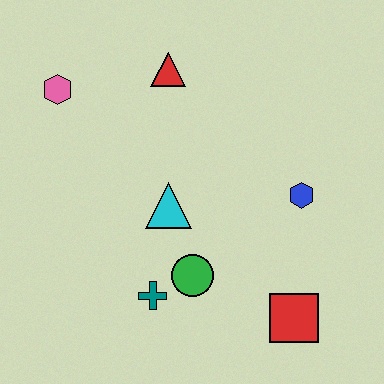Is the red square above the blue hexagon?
No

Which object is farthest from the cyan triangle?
The red square is farthest from the cyan triangle.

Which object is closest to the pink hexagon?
The red triangle is closest to the pink hexagon.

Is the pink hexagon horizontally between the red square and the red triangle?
No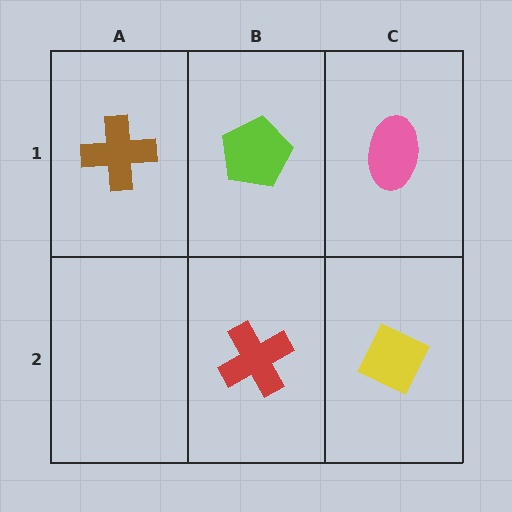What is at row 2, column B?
A red cross.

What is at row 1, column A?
A brown cross.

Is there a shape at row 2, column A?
No, that cell is empty.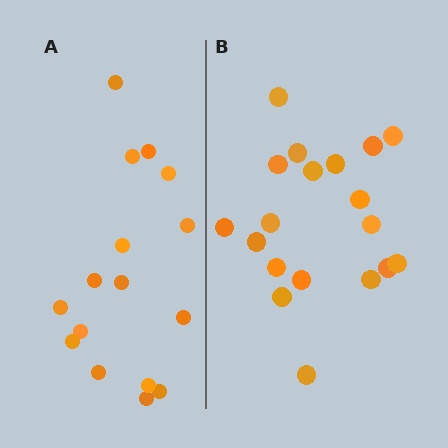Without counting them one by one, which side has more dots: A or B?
Region B (the right region) has more dots.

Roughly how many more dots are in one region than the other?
Region B has just a few more — roughly 2 or 3 more dots than region A.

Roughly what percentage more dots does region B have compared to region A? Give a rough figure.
About 20% more.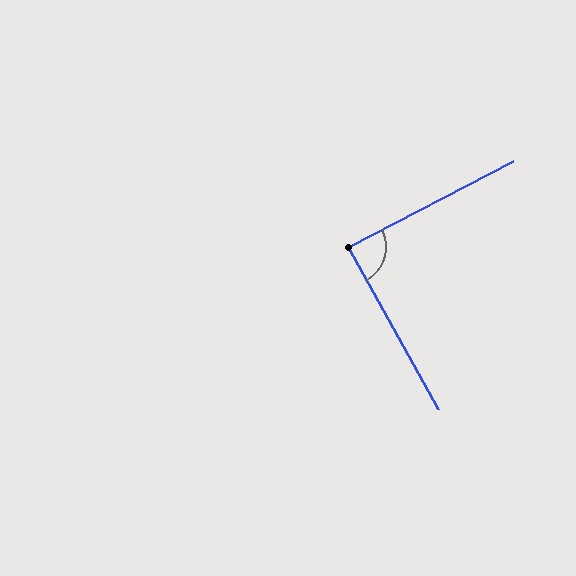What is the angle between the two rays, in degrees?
Approximately 88 degrees.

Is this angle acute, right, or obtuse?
It is approximately a right angle.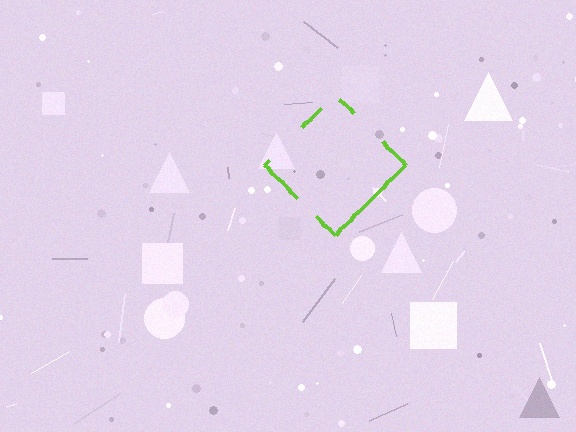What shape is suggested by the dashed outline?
The dashed outline suggests a diamond.